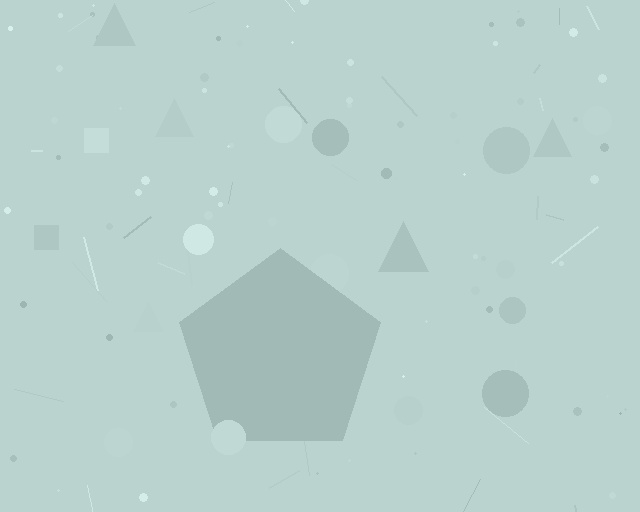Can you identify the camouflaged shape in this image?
The camouflaged shape is a pentagon.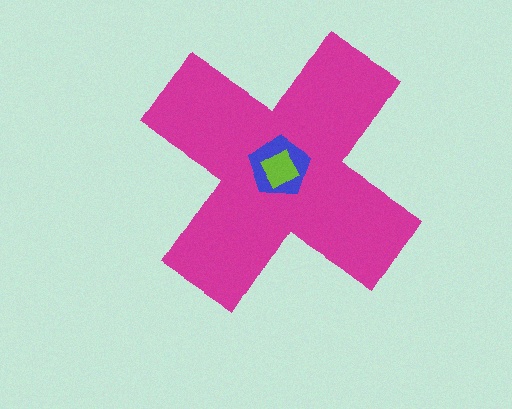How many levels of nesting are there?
3.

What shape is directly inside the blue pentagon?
The lime diamond.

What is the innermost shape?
The lime diamond.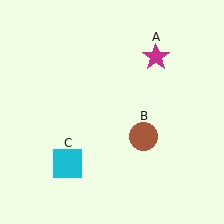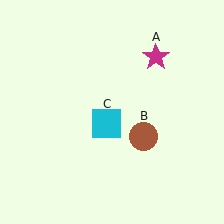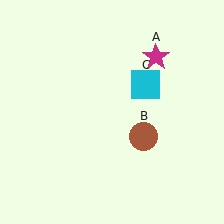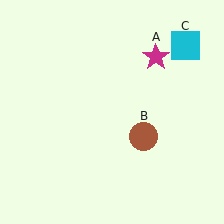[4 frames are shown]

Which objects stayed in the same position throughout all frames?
Magenta star (object A) and brown circle (object B) remained stationary.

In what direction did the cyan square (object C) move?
The cyan square (object C) moved up and to the right.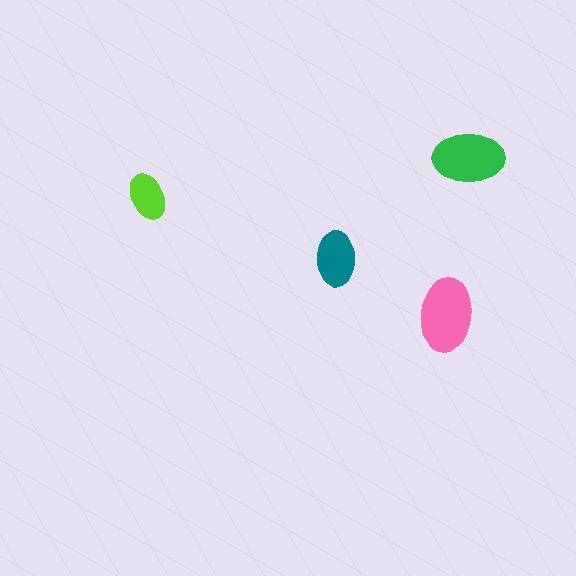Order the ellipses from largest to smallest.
the pink one, the green one, the teal one, the lime one.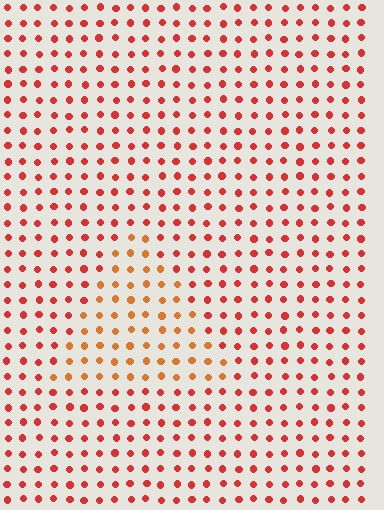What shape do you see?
I see a triangle.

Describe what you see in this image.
The image is filled with small red elements in a uniform arrangement. A triangle-shaped region is visible where the elements are tinted to a slightly different hue, forming a subtle color boundary.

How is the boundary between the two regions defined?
The boundary is defined purely by a slight shift in hue (about 26 degrees). Spacing, size, and orientation are identical on both sides.